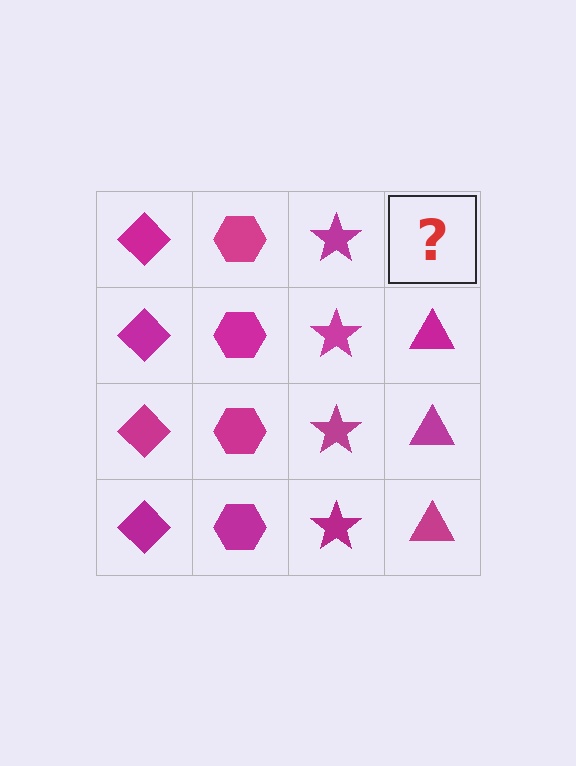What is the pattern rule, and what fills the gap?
The rule is that each column has a consistent shape. The gap should be filled with a magenta triangle.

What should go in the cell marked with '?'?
The missing cell should contain a magenta triangle.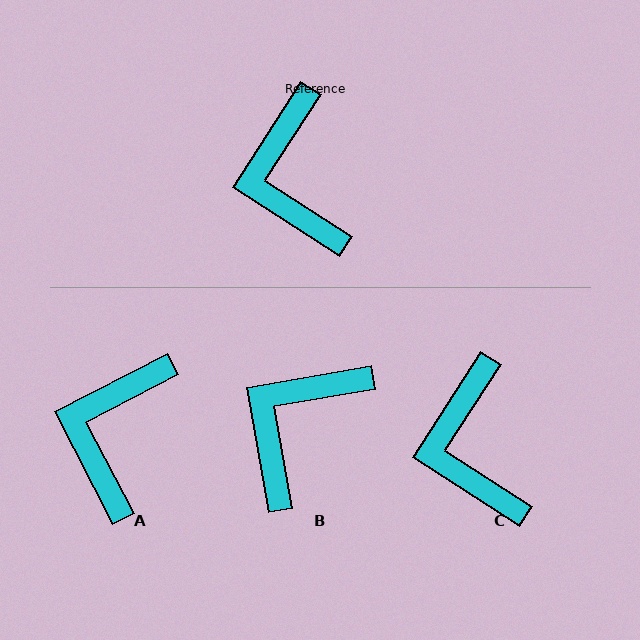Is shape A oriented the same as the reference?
No, it is off by about 30 degrees.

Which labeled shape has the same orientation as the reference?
C.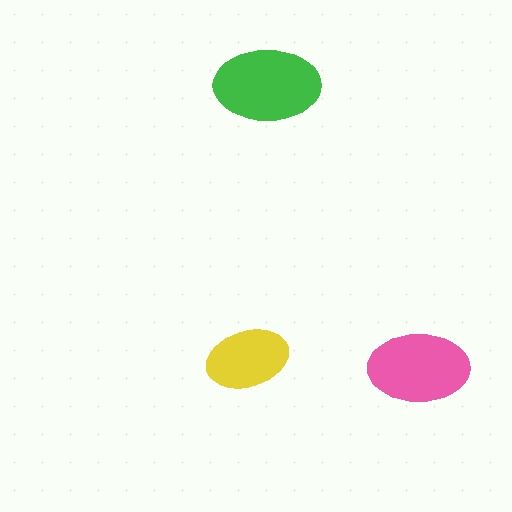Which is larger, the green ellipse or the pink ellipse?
The green one.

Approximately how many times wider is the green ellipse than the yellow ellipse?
About 1.5 times wider.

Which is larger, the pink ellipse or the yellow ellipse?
The pink one.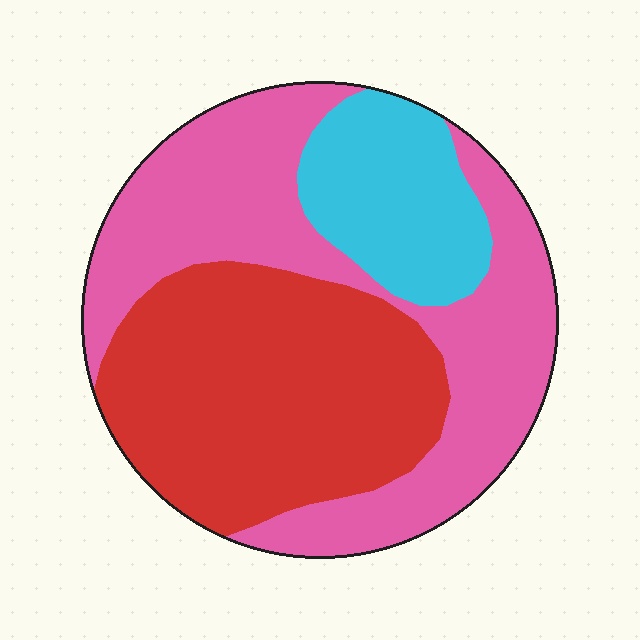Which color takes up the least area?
Cyan, at roughly 15%.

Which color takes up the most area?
Pink, at roughly 45%.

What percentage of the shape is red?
Red covers 40% of the shape.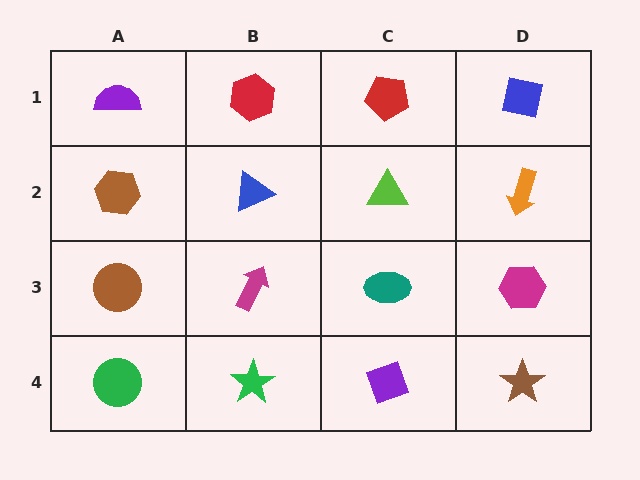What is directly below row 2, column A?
A brown circle.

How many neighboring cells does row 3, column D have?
3.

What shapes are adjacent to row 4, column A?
A brown circle (row 3, column A), a green star (row 4, column B).